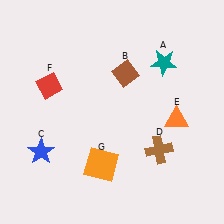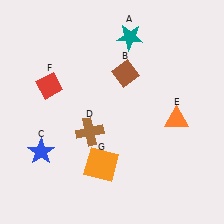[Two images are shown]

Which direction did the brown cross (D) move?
The brown cross (D) moved left.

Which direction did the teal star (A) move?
The teal star (A) moved left.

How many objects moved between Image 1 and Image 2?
2 objects moved between the two images.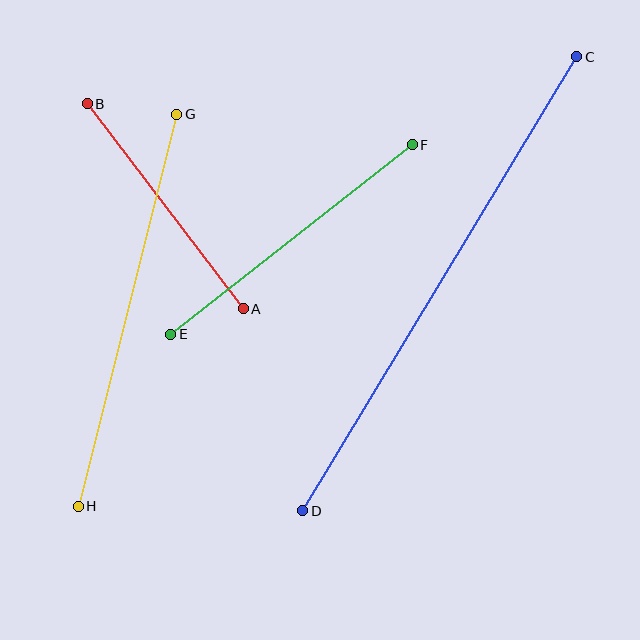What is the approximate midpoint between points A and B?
The midpoint is at approximately (165, 206) pixels.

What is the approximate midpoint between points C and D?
The midpoint is at approximately (440, 284) pixels.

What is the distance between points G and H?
The distance is approximately 404 pixels.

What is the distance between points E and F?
The distance is approximately 307 pixels.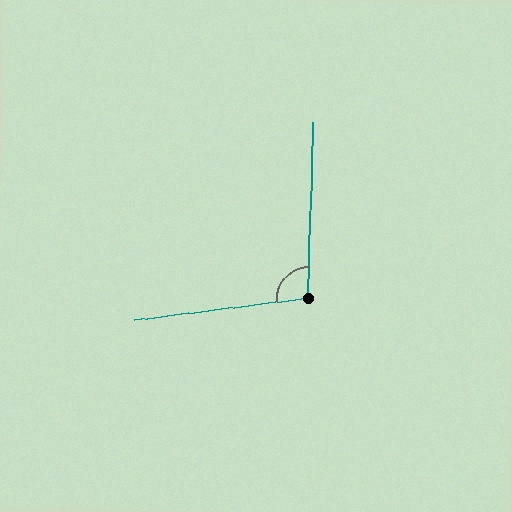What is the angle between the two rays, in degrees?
Approximately 98 degrees.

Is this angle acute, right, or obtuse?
It is obtuse.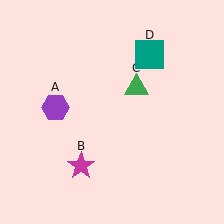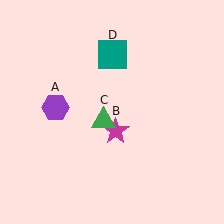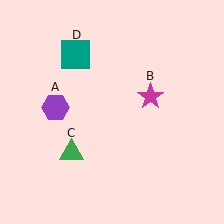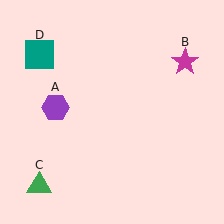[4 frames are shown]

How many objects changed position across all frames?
3 objects changed position: magenta star (object B), green triangle (object C), teal square (object D).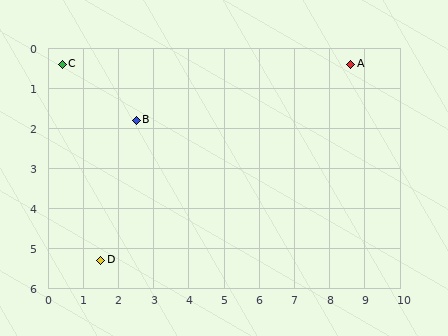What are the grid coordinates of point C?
Point C is at approximately (0.4, 0.4).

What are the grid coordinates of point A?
Point A is at approximately (8.6, 0.4).